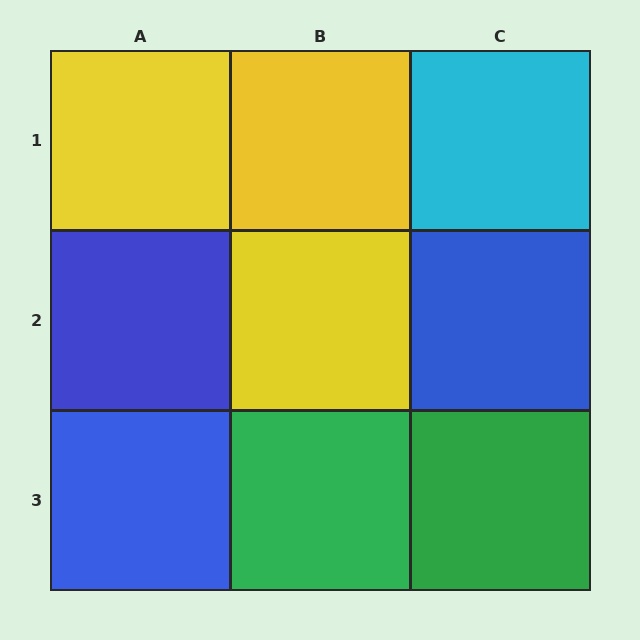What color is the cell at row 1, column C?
Cyan.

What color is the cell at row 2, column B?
Yellow.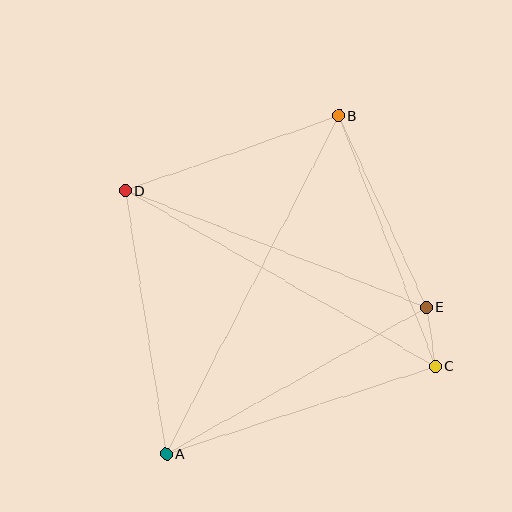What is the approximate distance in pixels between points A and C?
The distance between A and C is approximately 283 pixels.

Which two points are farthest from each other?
Points A and B are farthest from each other.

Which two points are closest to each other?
Points C and E are closest to each other.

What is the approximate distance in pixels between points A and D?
The distance between A and D is approximately 266 pixels.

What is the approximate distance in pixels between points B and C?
The distance between B and C is approximately 269 pixels.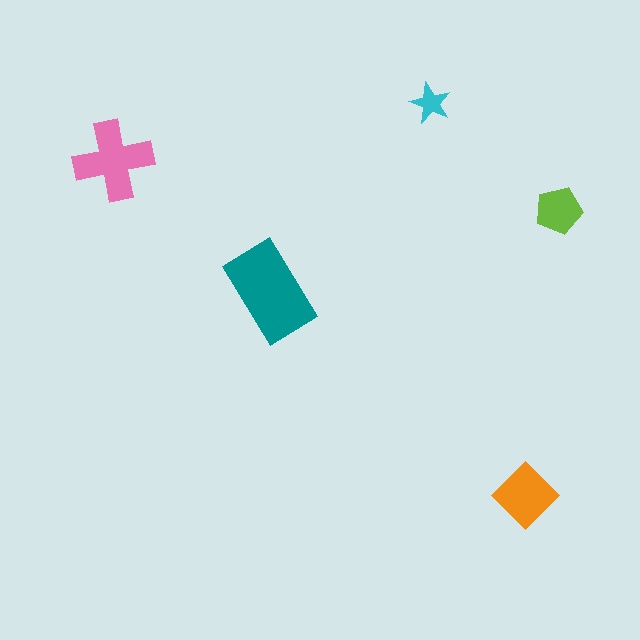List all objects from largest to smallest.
The teal rectangle, the pink cross, the orange diamond, the lime pentagon, the cyan star.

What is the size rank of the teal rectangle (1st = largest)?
1st.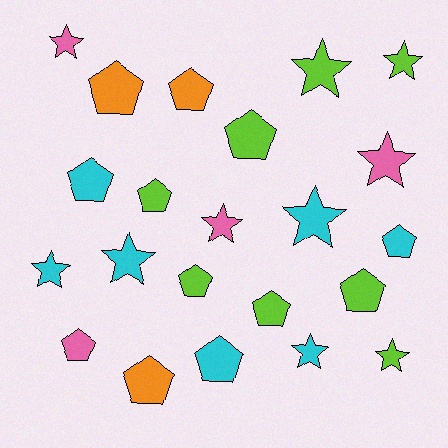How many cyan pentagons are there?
There are 3 cyan pentagons.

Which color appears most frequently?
Lime, with 8 objects.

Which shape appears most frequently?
Pentagon, with 12 objects.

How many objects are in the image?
There are 22 objects.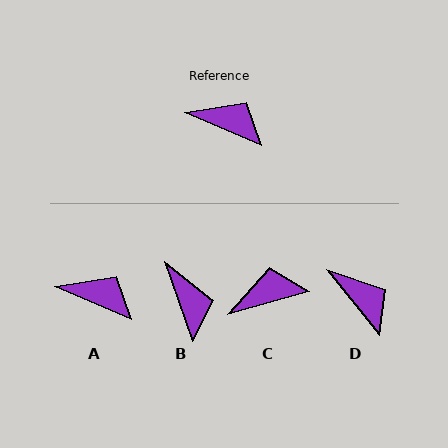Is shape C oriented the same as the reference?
No, it is off by about 39 degrees.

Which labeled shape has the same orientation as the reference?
A.